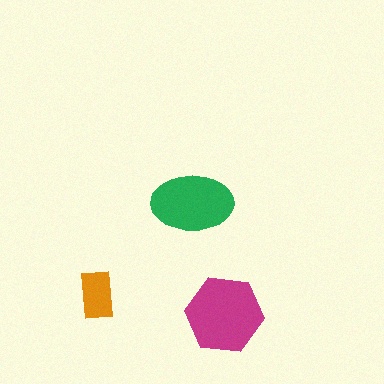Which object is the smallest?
The orange rectangle.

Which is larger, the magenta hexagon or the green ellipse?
The magenta hexagon.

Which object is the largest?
The magenta hexagon.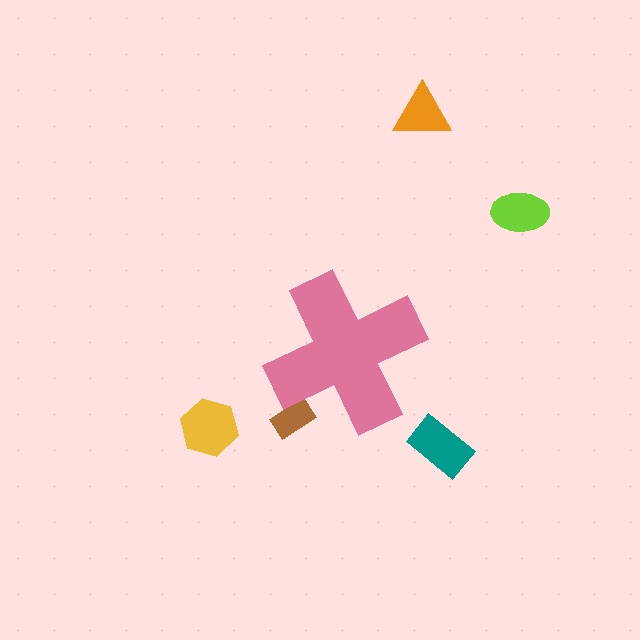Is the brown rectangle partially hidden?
Yes, the brown rectangle is partially hidden behind the pink cross.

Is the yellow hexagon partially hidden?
No, the yellow hexagon is fully visible.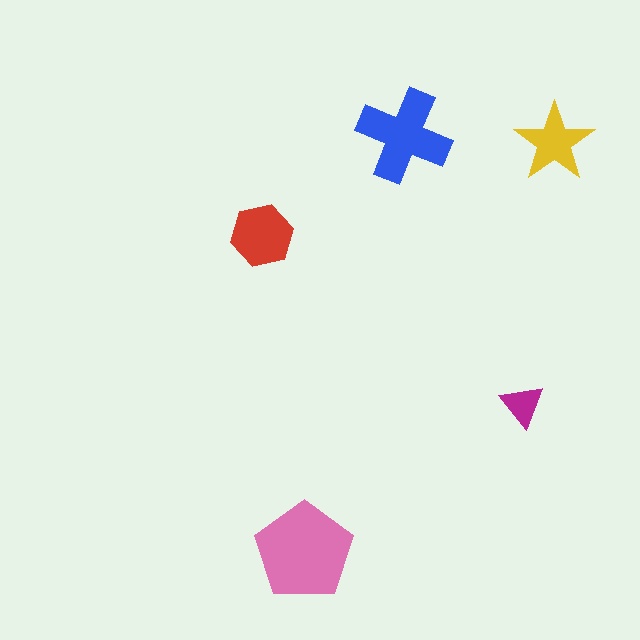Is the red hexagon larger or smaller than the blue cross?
Smaller.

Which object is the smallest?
The magenta triangle.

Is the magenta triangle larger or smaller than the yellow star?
Smaller.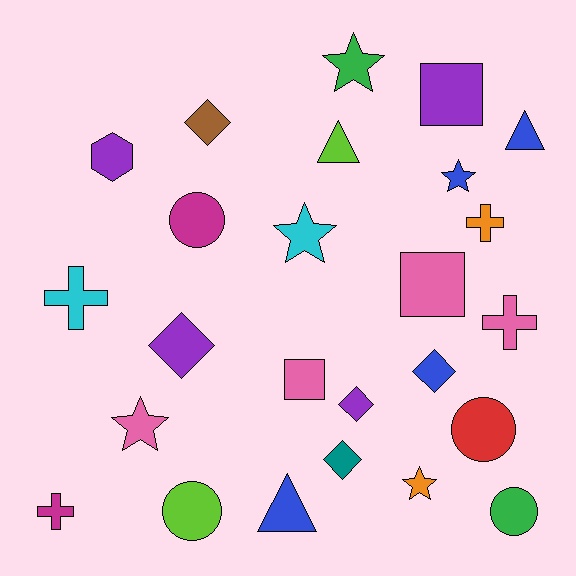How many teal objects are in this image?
There is 1 teal object.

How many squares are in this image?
There are 3 squares.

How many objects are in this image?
There are 25 objects.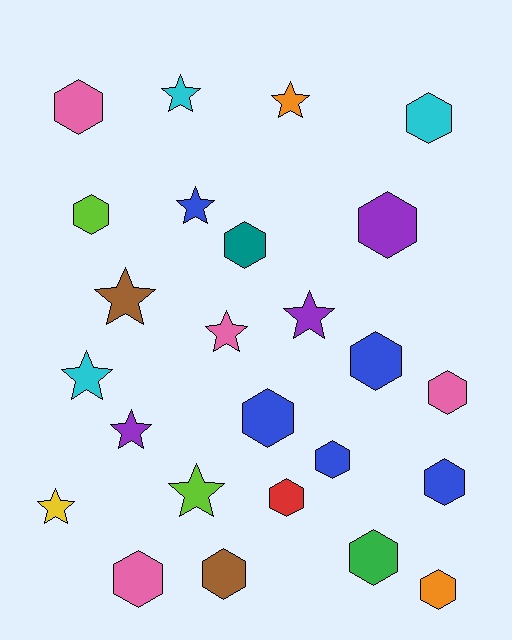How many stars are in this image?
There are 10 stars.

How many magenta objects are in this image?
There are no magenta objects.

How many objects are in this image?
There are 25 objects.